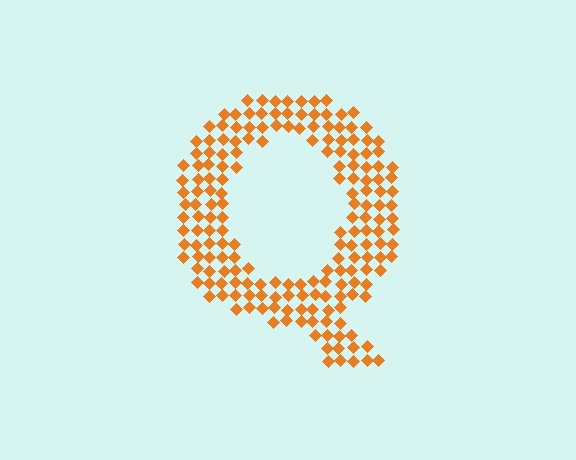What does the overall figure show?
The overall figure shows the letter Q.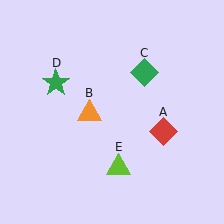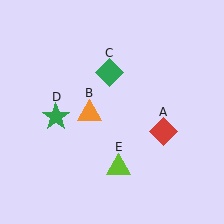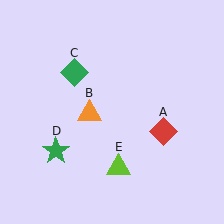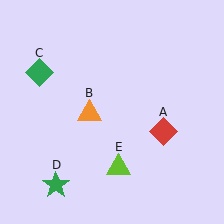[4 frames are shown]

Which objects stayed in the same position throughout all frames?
Red diamond (object A) and orange triangle (object B) and lime triangle (object E) remained stationary.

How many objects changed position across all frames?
2 objects changed position: green diamond (object C), green star (object D).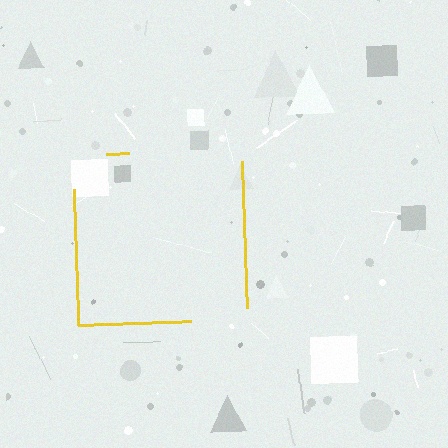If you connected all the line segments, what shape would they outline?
They would outline a square.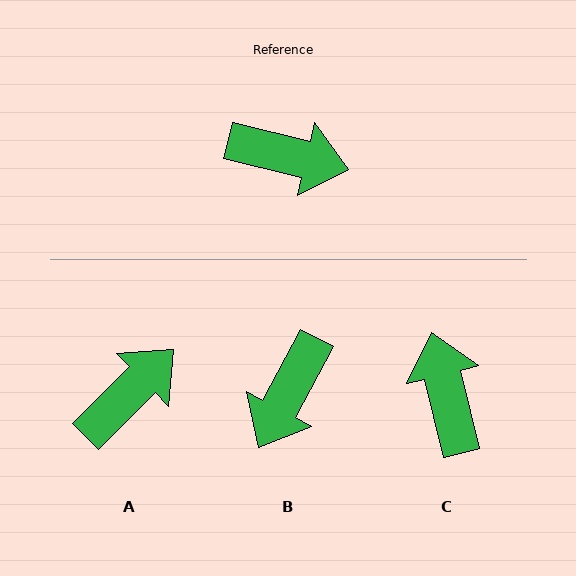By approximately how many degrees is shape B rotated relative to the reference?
Approximately 105 degrees clockwise.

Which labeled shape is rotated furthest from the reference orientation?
C, about 117 degrees away.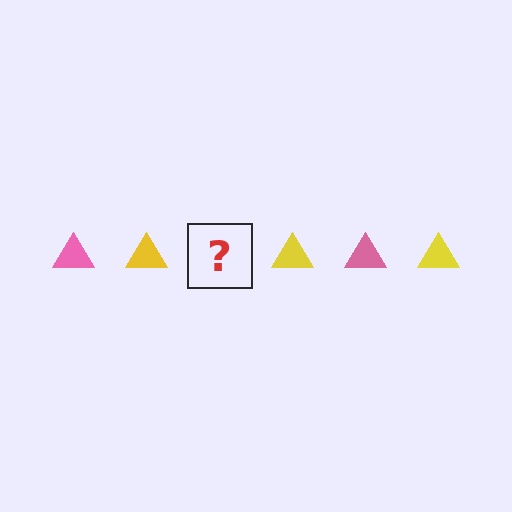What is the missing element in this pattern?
The missing element is a pink triangle.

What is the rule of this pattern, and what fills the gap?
The rule is that the pattern cycles through pink, yellow triangles. The gap should be filled with a pink triangle.